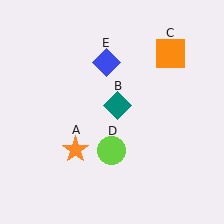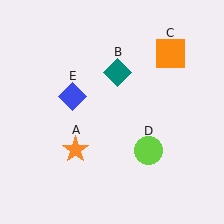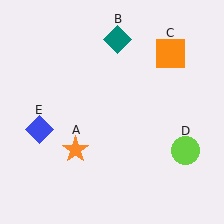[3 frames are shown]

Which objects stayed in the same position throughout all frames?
Orange star (object A) and orange square (object C) remained stationary.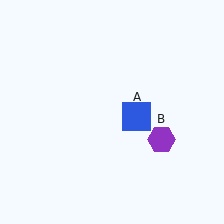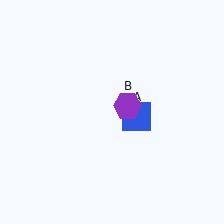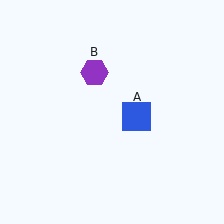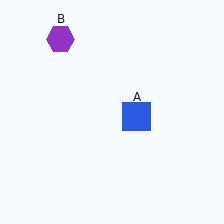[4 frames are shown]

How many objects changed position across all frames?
1 object changed position: purple hexagon (object B).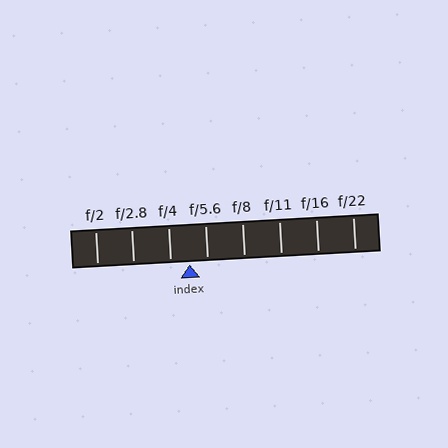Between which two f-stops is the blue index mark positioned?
The index mark is between f/4 and f/5.6.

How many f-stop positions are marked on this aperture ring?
There are 8 f-stop positions marked.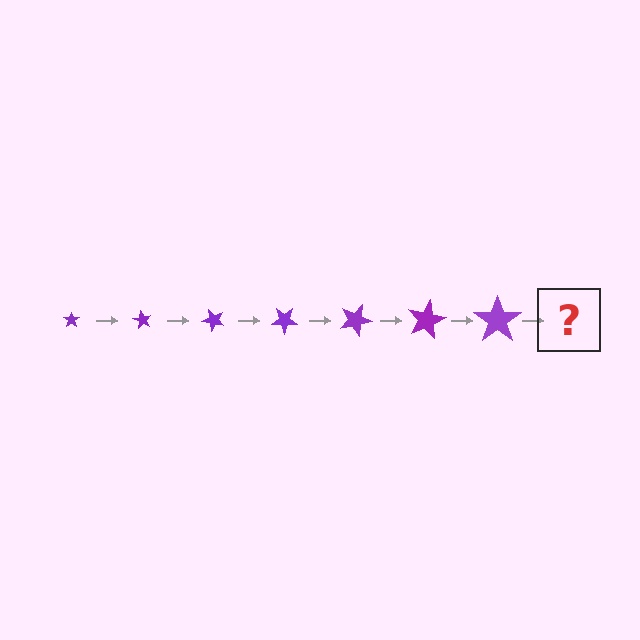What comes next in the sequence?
The next element should be a star, larger than the previous one and rotated 420 degrees from the start.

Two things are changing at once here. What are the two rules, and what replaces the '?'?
The two rules are that the star grows larger each step and it rotates 60 degrees each step. The '?' should be a star, larger than the previous one and rotated 420 degrees from the start.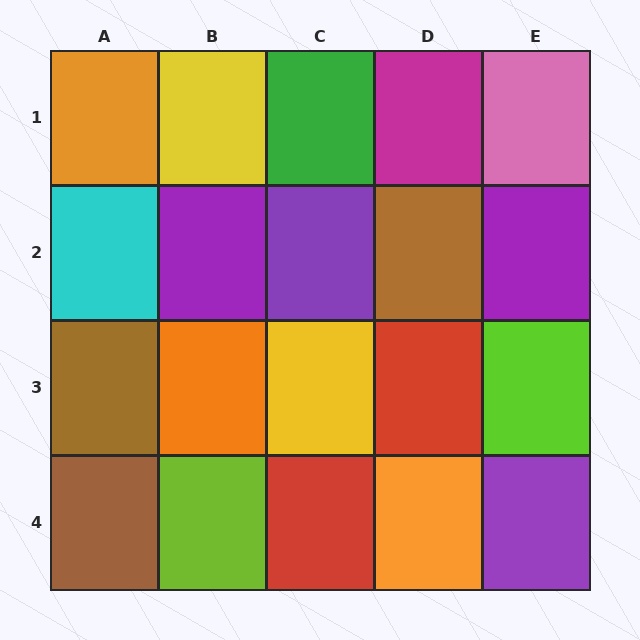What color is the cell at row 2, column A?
Cyan.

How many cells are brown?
3 cells are brown.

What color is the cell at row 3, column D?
Red.